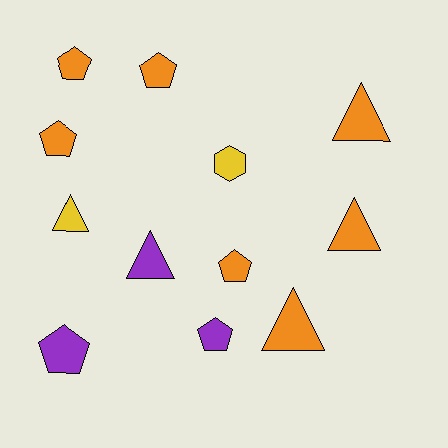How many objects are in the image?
There are 12 objects.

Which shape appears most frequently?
Pentagon, with 6 objects.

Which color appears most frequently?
Orange, with 7 objects.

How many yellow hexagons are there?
There is 1 yellow hexagon.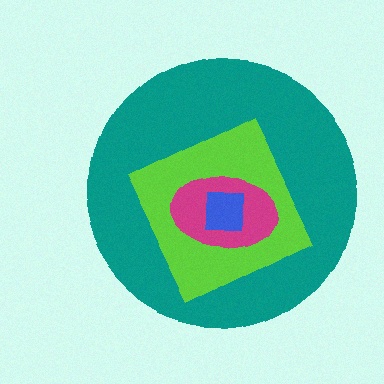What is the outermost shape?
The teal circle.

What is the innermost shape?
The blue square.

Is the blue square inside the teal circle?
Yes.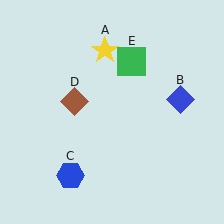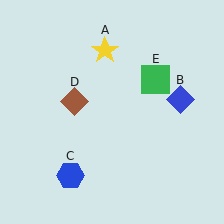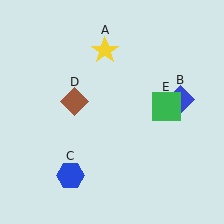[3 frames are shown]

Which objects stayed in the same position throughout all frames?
Yellow star (object A) and blue diamond (object B) and blue hexagon (object C) and brown diamond (object D) remained stationary.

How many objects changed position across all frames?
1 object changed position: green square (object E).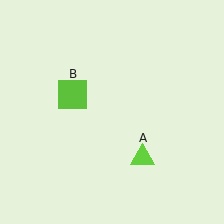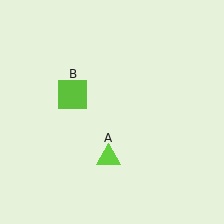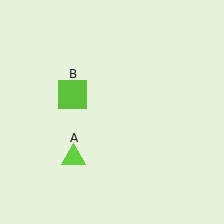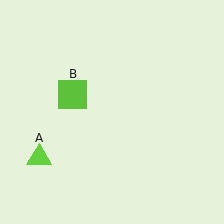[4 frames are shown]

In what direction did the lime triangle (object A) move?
The lime triangle (object A) moved left.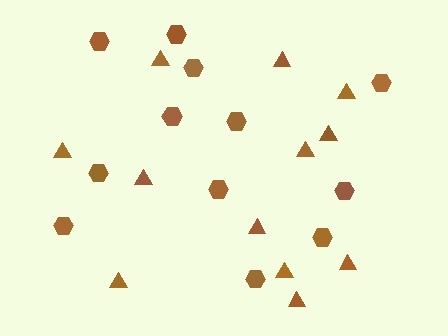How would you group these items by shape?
There are 2 groups: one group of hexagons (12) and one group of triangles (12).